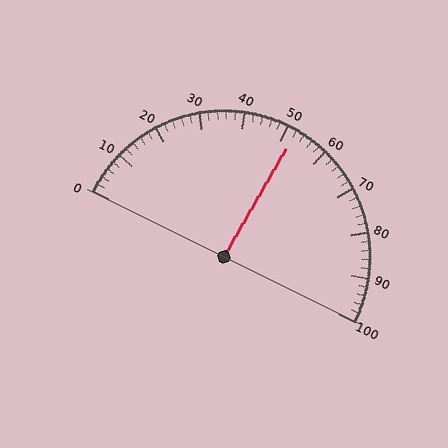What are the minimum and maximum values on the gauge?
The gauge ranges from 0 to 100.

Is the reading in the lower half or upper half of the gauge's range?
The reading is in the upper half of the range (0 to 100).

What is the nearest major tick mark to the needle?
The nearest major tick mark is 50.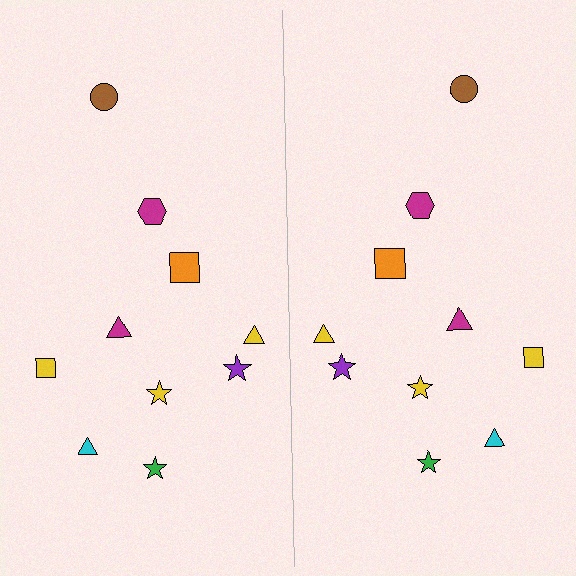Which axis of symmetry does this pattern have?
The pattern has a vertical axis of symmetry running through the center of the image.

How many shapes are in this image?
There are 20 shapes in this image.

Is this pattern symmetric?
Yes, this pattern has bilateral (reflection) symmetry.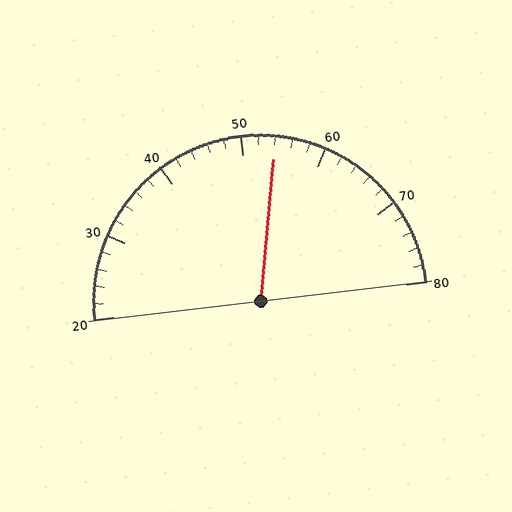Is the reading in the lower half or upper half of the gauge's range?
The reading is in the upper half of the range (20 to 80).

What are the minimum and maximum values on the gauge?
The gauge ranges from 20 to 80.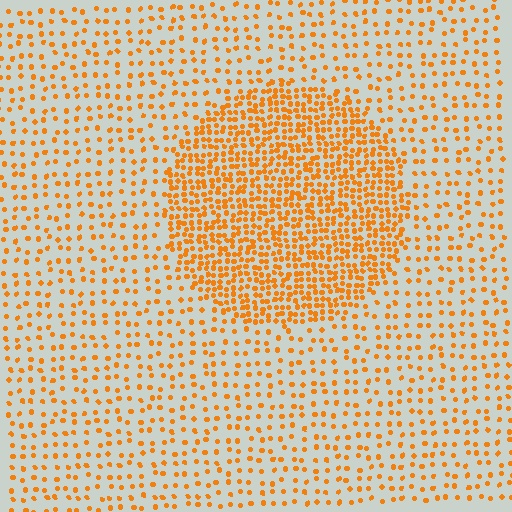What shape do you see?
I see a circle.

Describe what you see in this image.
The image contains small orange elements arranged at two different densities. A circle-shaped region is visible where the elements are more densely packed than the surrounding area.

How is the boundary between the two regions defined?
The boundary is defined by a change in element density (approximately 2.6x ratio). All elements are the same color, size, and shape.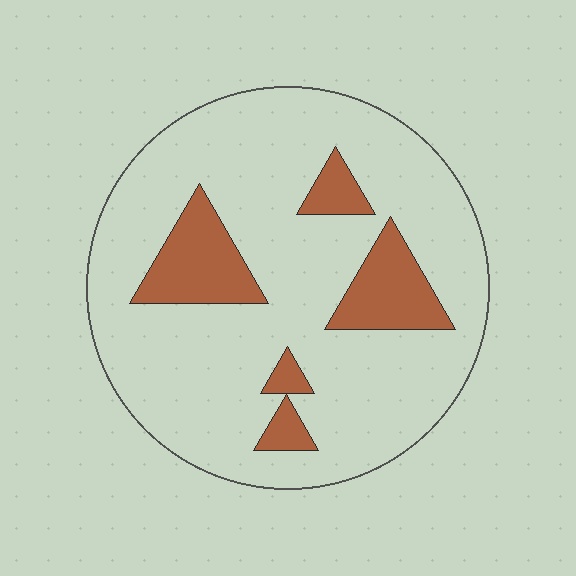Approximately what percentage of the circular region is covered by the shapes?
Approximately 15%.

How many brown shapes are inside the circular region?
5.